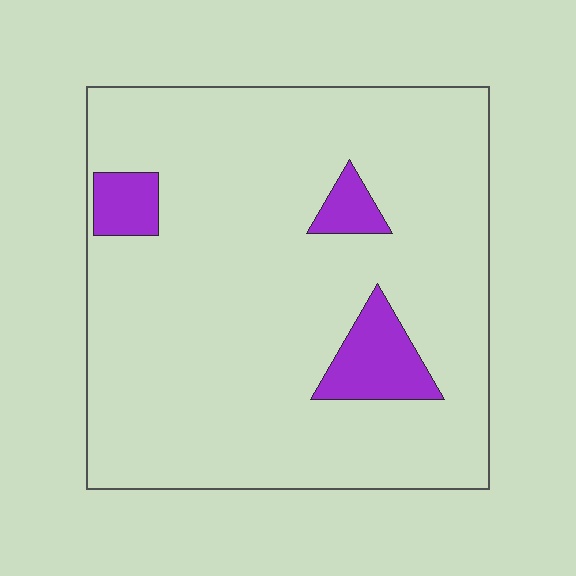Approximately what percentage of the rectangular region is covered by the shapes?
Approximately 10%.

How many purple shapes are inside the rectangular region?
3.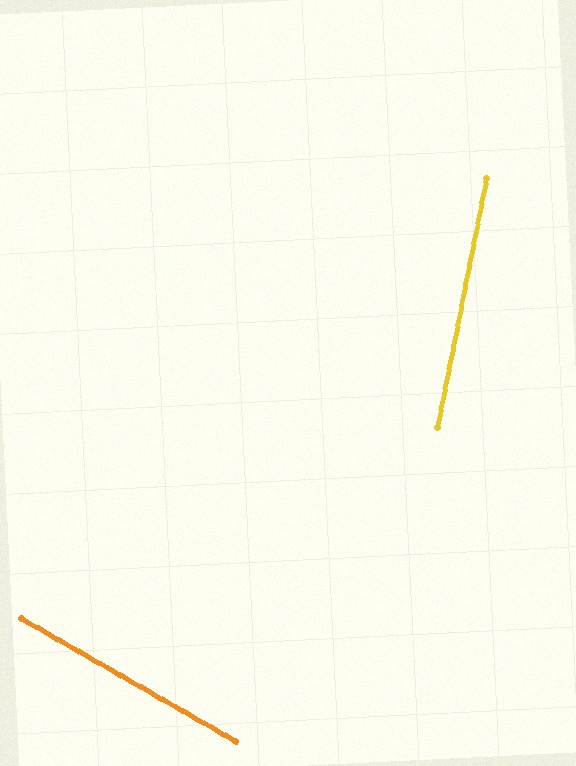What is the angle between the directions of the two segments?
Approximately 72 degrees.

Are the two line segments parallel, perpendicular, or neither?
Neither parallel nor perpendicular — they differ by about 72°.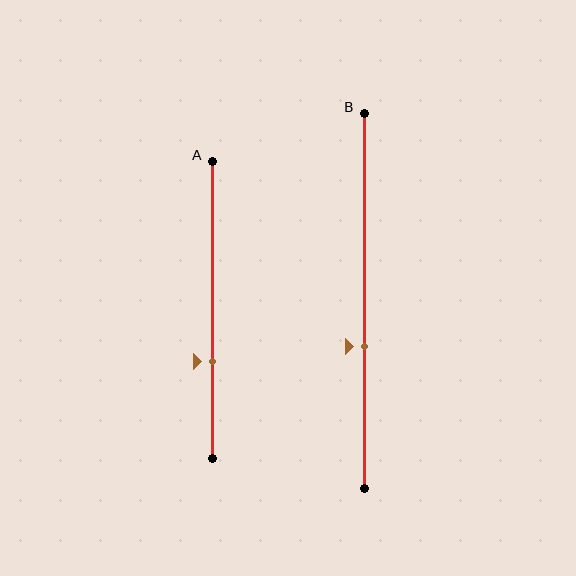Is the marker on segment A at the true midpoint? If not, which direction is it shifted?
No, the marker on segment A is shifted downward by about 17% of the segment length.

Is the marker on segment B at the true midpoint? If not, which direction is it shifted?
No, the marker on segment B is shifted downward by about 12% of the segment length.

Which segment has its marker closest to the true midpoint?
Segment B has its marker closest to the true midpoint.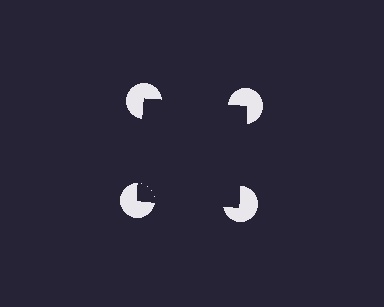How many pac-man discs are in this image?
There are 4 — one at each vertex of the illusory square.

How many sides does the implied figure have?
4 sides.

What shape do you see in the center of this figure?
An illusory square — its edges are inferred from the aligned wedge cuts in the pac-man discs, not physically drawn.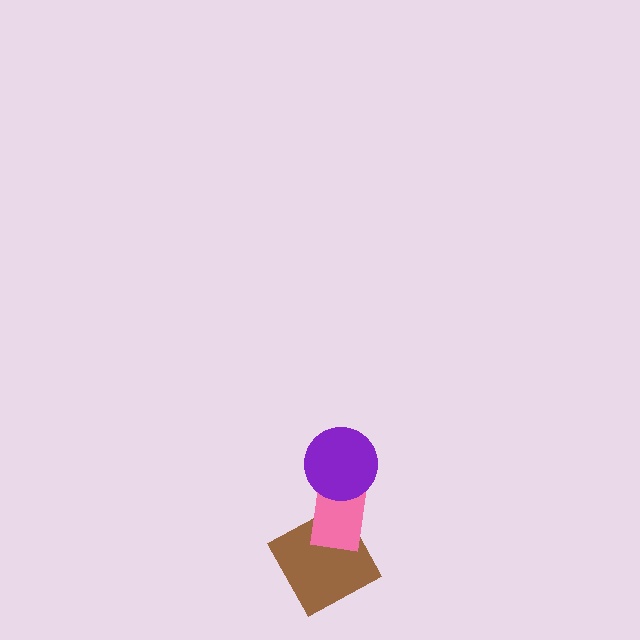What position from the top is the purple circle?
The purple circle is 1st from the top.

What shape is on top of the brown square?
The pink rectangle is on top of the brown square.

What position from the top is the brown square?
The brown square is 3rd from the top.